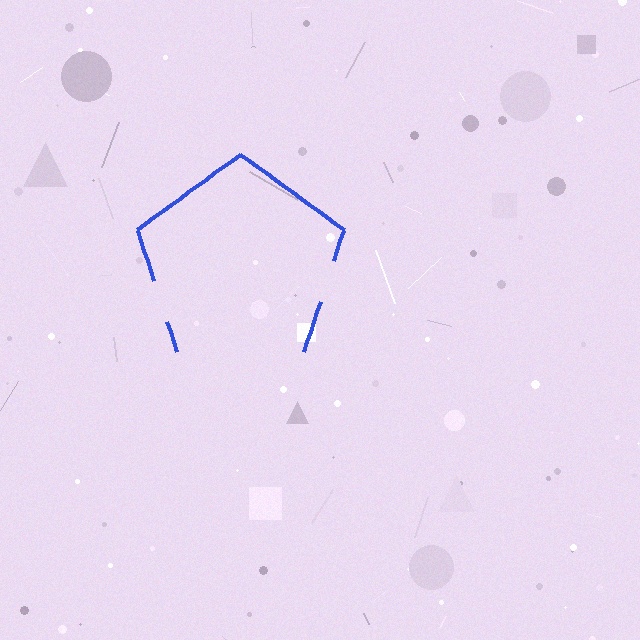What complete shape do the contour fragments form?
The contour fragments form a pentagon.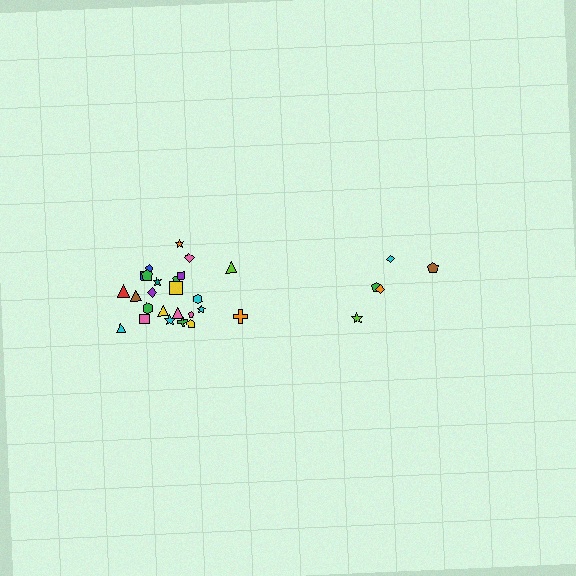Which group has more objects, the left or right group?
The left group.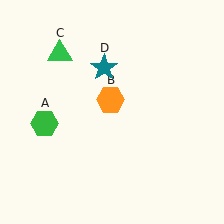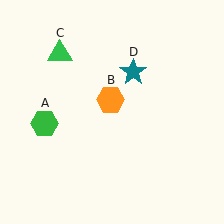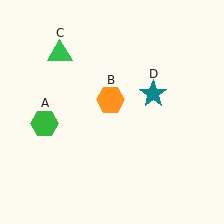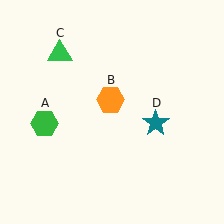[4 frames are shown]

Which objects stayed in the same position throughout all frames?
Green hexagon (object A) and orange hexagon (object B) and green triangle (object C) remained stationary.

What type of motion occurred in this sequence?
The teal star (object D) rotated clockwise around the center of the scene.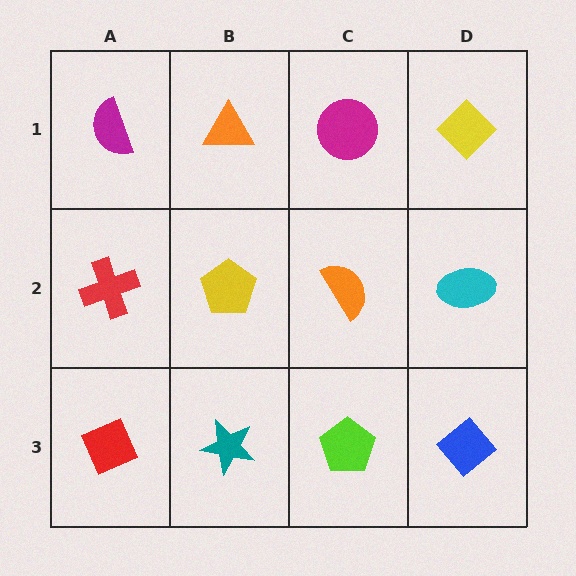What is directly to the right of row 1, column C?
A yellow diamond.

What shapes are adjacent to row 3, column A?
A red cross (row 2, column A), a teal star (row 3, column B).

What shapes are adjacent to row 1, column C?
An orange semicircle (row 2, column C), an orange triangle (row 1, column B), a yellow diamond (row 1, column D).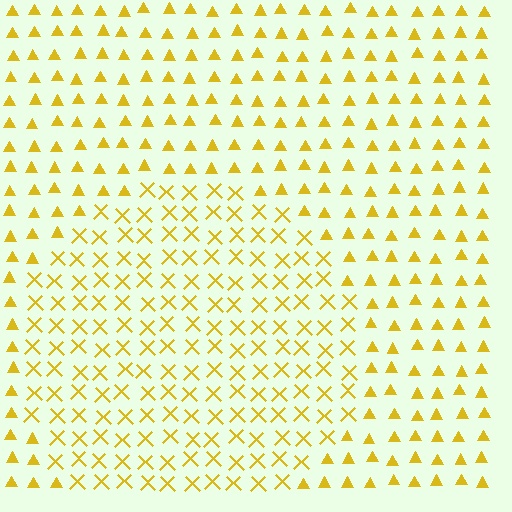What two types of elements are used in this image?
The image uses X marks inside the circle region and triangles outside it.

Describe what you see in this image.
The image is filled with small yellow elements arranged in a uniform grid. A circle-shaped region contains X marks, while the surrounding area contains triangles. The boundary is defined purely by the change in element shape.